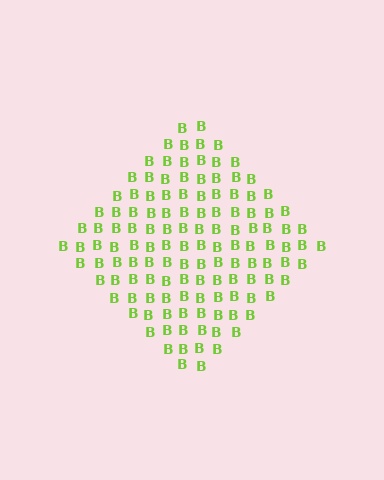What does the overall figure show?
The overall figure shows a diamond.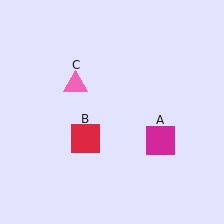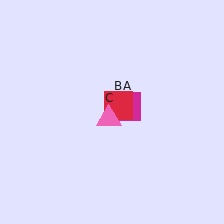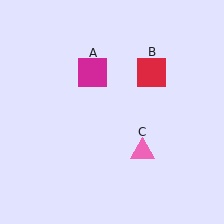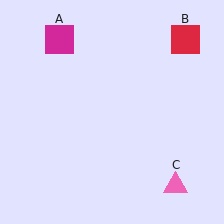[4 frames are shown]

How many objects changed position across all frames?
3 objects changed position: magenta square (object A), red square (object B), pink triangle (object C).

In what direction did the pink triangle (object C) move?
The pink triangle (object C) moved down and to the right.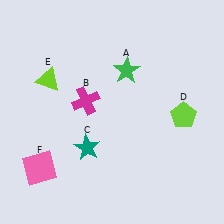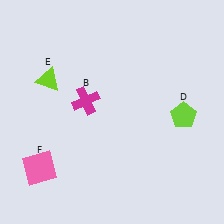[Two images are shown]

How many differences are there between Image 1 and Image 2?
There are 2 differences between the two images.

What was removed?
The green star (A), the teal star (C) were removed in Image 2.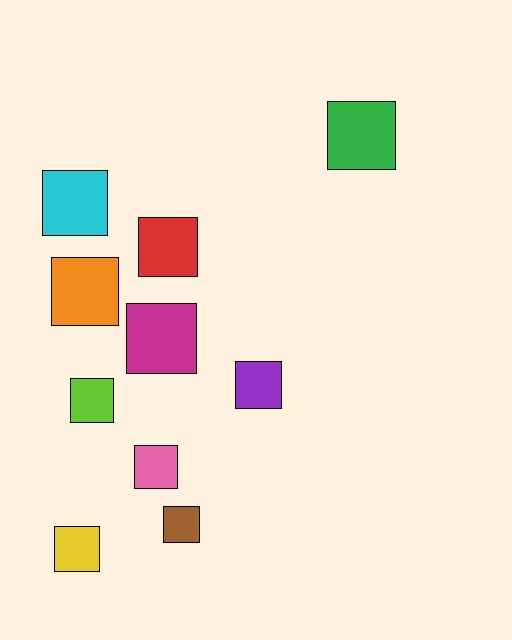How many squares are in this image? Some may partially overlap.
There are 10 squares.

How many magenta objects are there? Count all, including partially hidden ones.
There is 1 magenta object.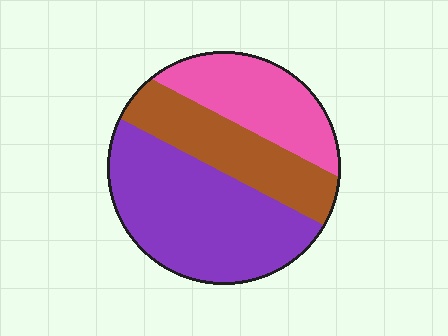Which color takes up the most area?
Purple, at roughly 50%.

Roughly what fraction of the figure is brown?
Brown takes up about one quarter (1/4) of the figure.